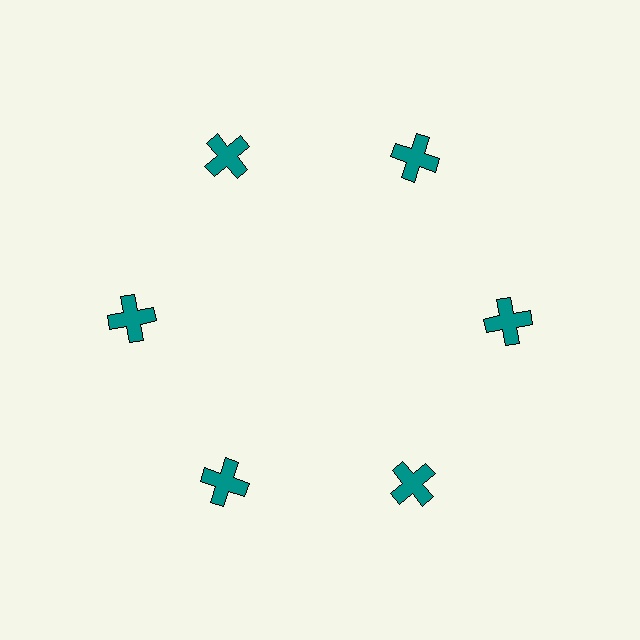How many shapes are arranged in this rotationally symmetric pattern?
There are 6 shapes, arranged in 6 groups of 1.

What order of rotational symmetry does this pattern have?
This pattern has 6-fold rotational symmetry.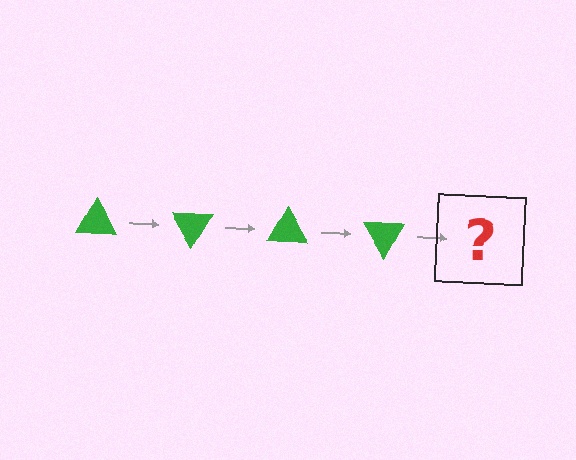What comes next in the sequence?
The next element should be a green triangle rotated 240 degrees.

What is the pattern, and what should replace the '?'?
The pattern is that the triangle rotates 60 degrees each step. The '?' should be a green triangle rotated 240 degrees.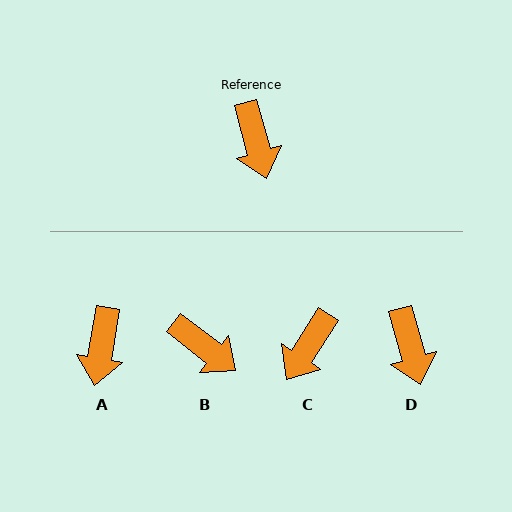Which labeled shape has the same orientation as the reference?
D.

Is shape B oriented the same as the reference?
No, it is off by about 36 degrees.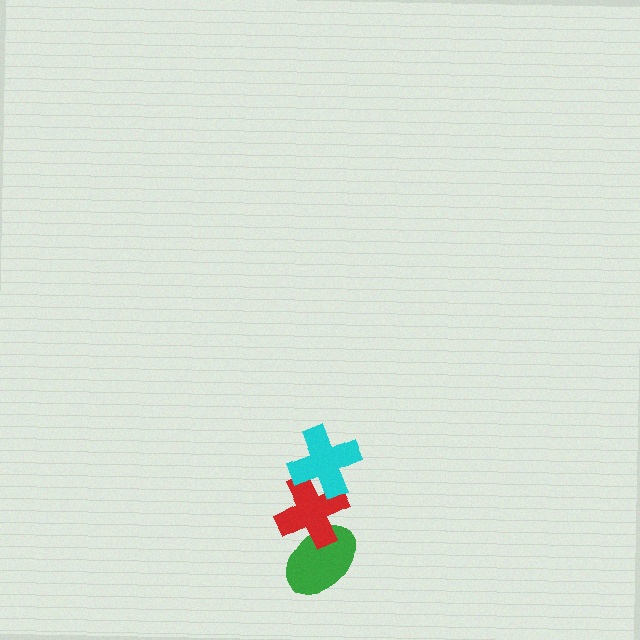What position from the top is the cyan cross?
The cyan cross is 1st from the top.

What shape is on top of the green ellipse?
The red cross is on top of the green ellipse.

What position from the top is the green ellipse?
The green ellipse is 3rd from the top.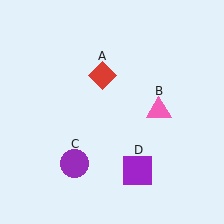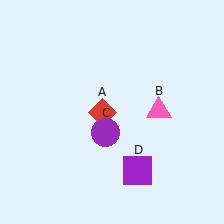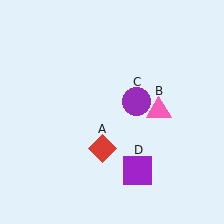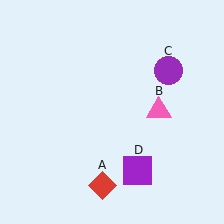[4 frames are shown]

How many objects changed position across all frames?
2 objects changed position: red diamond (object A), purple circle (object C).